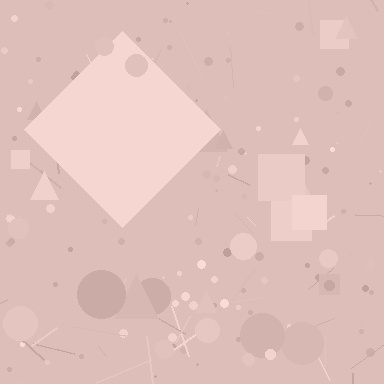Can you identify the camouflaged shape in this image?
The camouflaged shape is a diamond.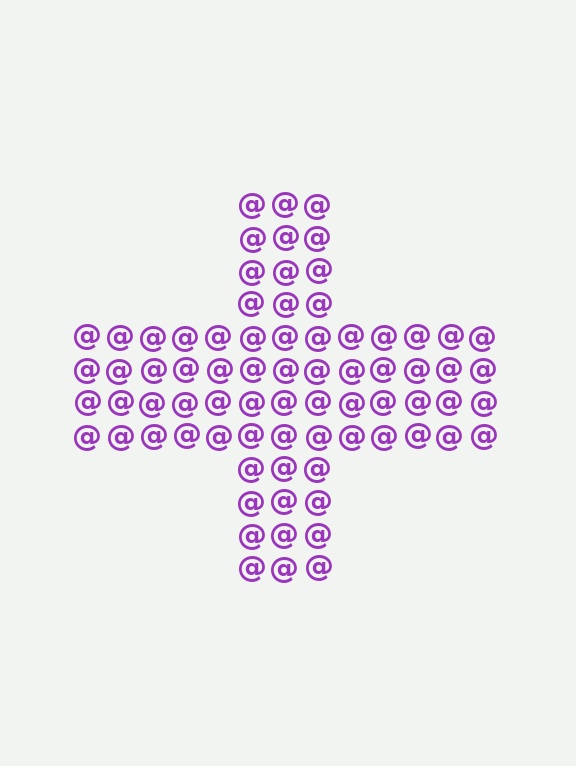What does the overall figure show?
The overall figure shows a cross.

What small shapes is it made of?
It is made of small at signs.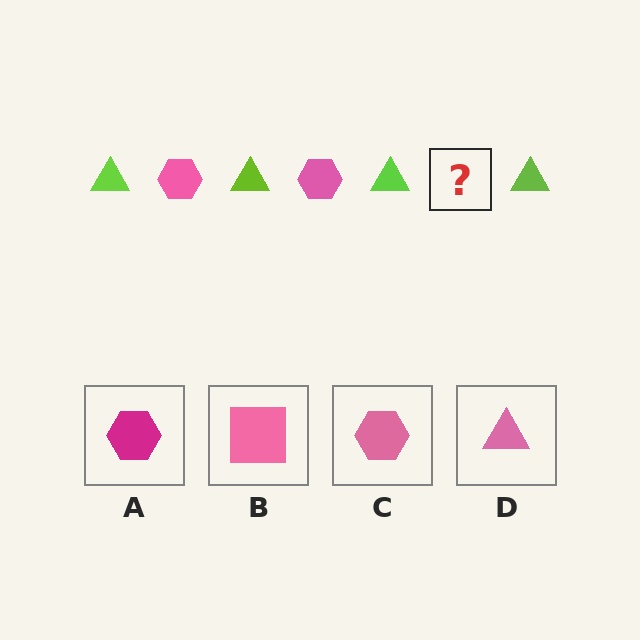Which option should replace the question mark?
Option C.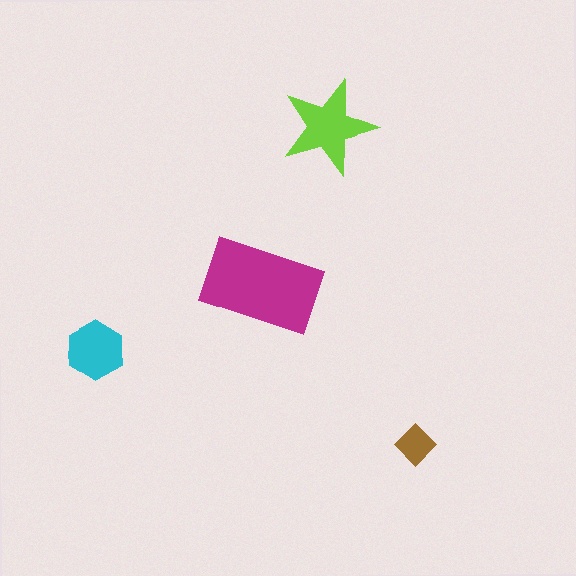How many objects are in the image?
There are 4 objects in the image.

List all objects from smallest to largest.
The brown diamond, the cyan hexagon, the lime star, the magenta rectangle.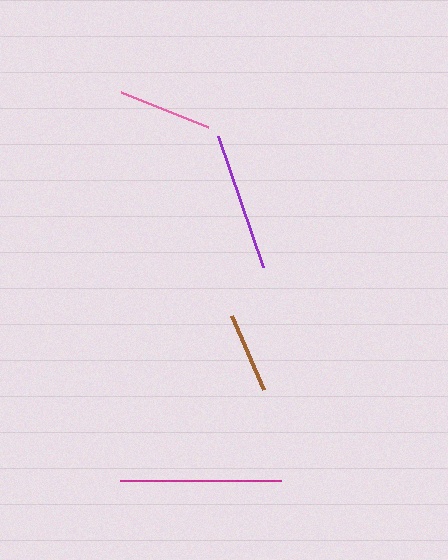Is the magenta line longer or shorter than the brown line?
The magenta line is longer than the brown line.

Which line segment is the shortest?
The brown line is the shortest at approximately 81 pixels.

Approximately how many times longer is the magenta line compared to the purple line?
The magenta line is approximately 1.2 times the length of the purple line.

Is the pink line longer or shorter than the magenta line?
The magenta line is longer than the pink line.